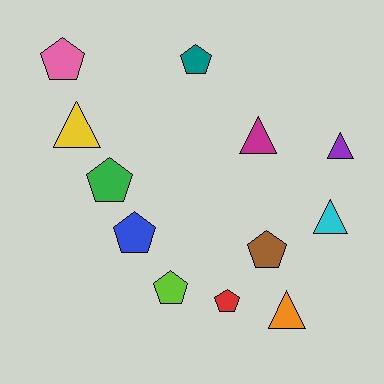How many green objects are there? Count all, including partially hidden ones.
There is 1 green object.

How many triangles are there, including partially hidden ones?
There are 5 triangles.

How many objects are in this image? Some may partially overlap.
There are 12 objects.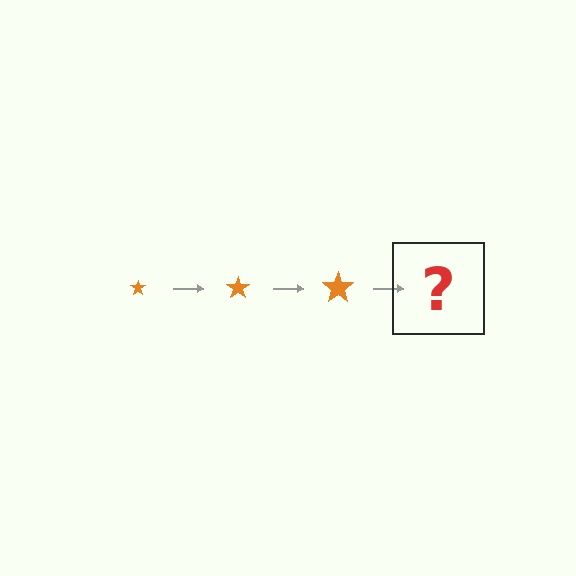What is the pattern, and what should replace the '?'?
The pattern is that the star gets progressively larger each step. The '?' should be an orange star, larger than the previous one.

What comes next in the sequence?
The next element should be an orange star, larger than the previous one.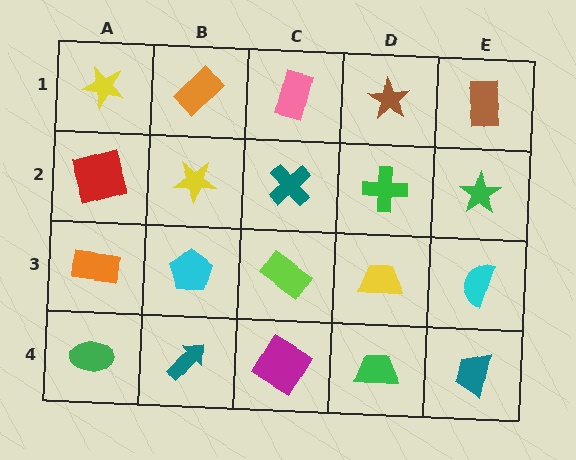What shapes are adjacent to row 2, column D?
A brown star (row 1, column D), a yellow trapezoid (row 3, column D), a teal cross (row 2, column C), a green star (row 2, column E).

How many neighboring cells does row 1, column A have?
2.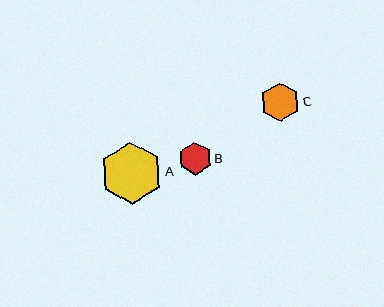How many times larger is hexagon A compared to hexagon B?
Hexagon A is approximately 1.9 times the size of hexagon B.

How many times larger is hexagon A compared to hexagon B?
Hexagon A is approximately 1.9 times the size of hexagon B.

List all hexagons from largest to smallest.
From largest to smallest: A, C, B.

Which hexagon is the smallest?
Hexagon B is the smallest with a size of approximately 33 pixels.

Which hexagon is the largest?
Hexagon A is the largest with a size of approximately 62 pixels.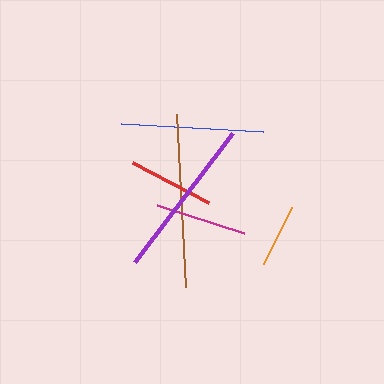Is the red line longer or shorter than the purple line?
The purple line is longer than the red line.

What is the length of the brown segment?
The brown segment is approximately 174 pixels long.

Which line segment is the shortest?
The orange line is the shortest at approximately 63 pixels.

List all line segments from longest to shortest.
From longest to shortest: brown, purple, blue, magenta, red, orange.